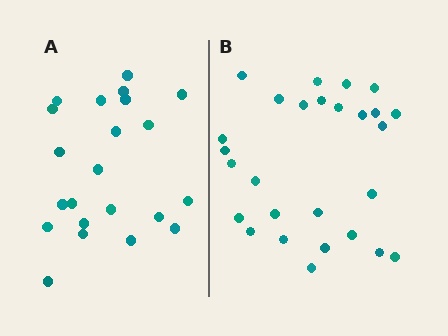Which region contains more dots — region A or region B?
Region B (the right region) has more dots.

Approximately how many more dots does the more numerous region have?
Region B has about 5 more dots than region A.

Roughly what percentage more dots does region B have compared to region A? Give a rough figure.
About 25% more.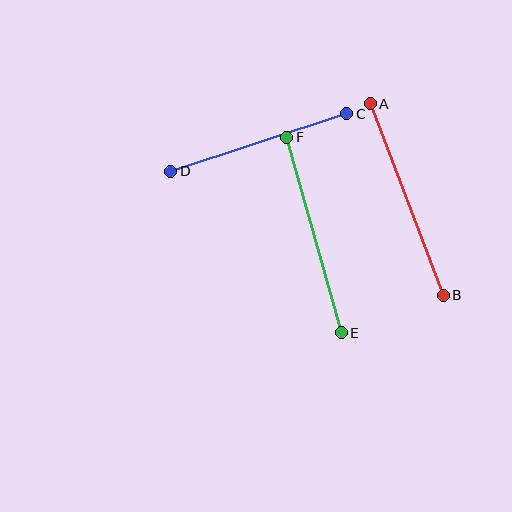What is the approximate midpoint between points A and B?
The midpoint is at approximately (407, 200) pixels.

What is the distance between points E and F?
The distance is approximately 203 pixels.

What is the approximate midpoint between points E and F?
The midpoint is at approximately (314, 235) pixels.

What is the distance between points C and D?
The distance is approximately 185 pixels.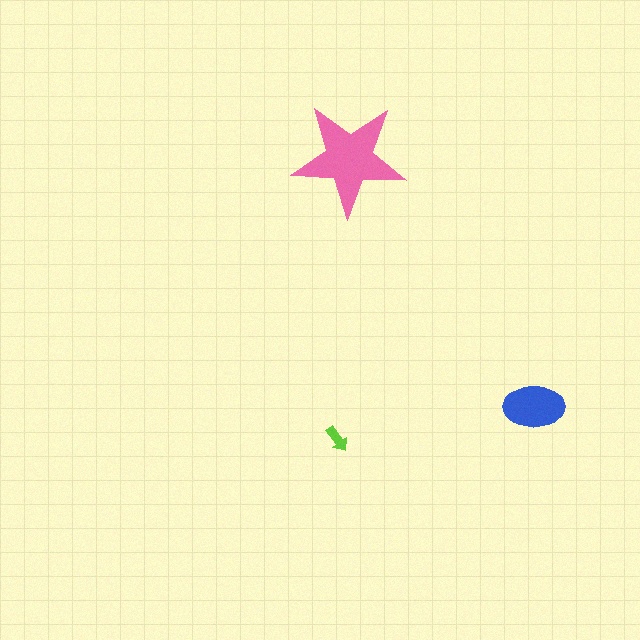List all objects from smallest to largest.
The lime arrow, the blue ellipse, the pink star.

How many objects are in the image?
There are 3 objects in the image.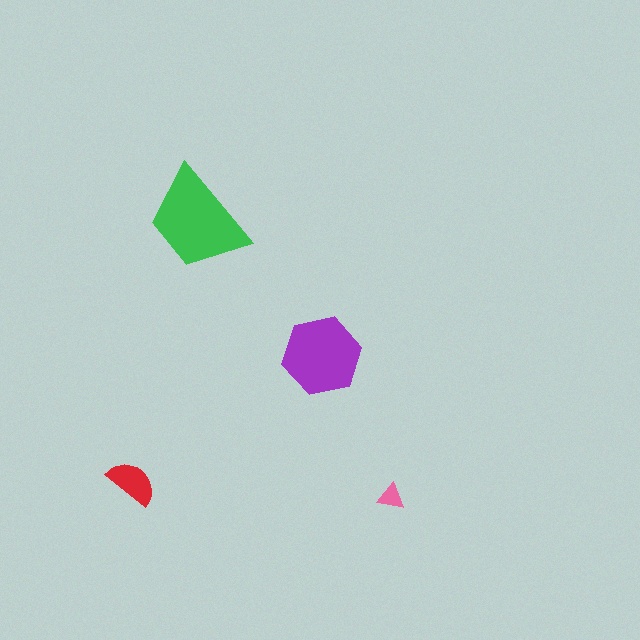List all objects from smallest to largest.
The pink triangle, the red semicircle, the purple hexagon, the green trapezoid.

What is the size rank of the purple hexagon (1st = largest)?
2nd.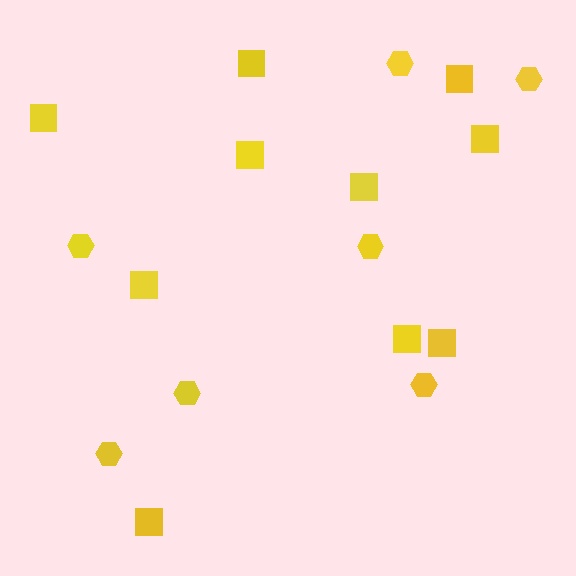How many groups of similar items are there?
There are 2 groups: one group of hexagons (7) and one group of squares (10).